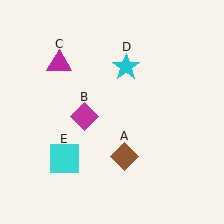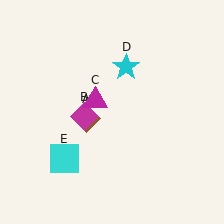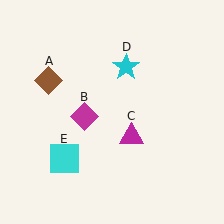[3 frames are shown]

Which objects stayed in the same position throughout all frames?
Magenta diamond (object B) and cyan star (object D) and cyan square (object E) remained stationary.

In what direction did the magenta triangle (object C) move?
The magenta triangle (object C) moved down and to the right.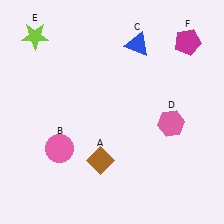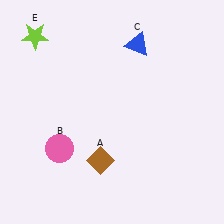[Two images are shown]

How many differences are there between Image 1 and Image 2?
There are 2 differences between the two images.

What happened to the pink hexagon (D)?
The pink hexagon (D) was removed in Image 2. It was in the bottom-right area of Image 1.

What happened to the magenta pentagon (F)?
The magenta pentagon (F) was removed in Image 2. It was in the top-right area of Image 1.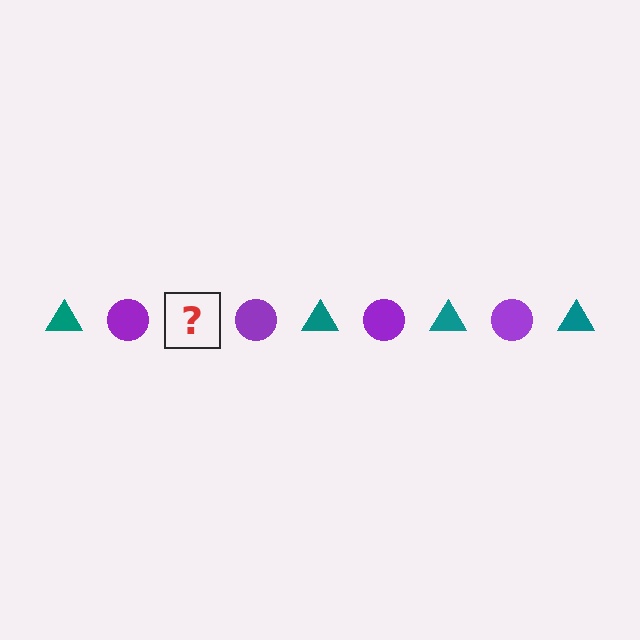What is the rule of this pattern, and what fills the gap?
The rule is that the pattern alternates between teal triangle and purple circle. The gap should be filled with a teal triangle.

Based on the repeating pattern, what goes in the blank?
The blank should be a teal triangle.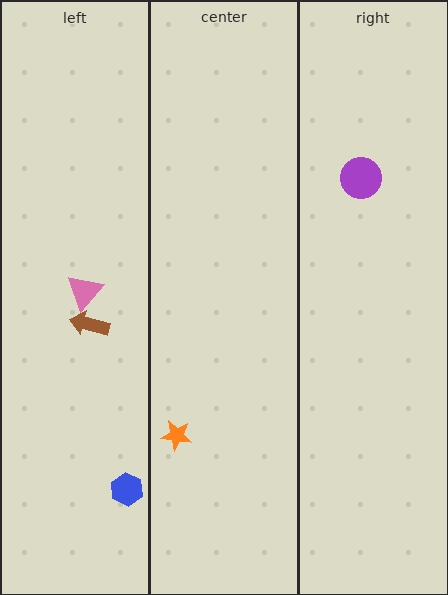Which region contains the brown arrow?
The left region.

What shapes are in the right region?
The purple circle.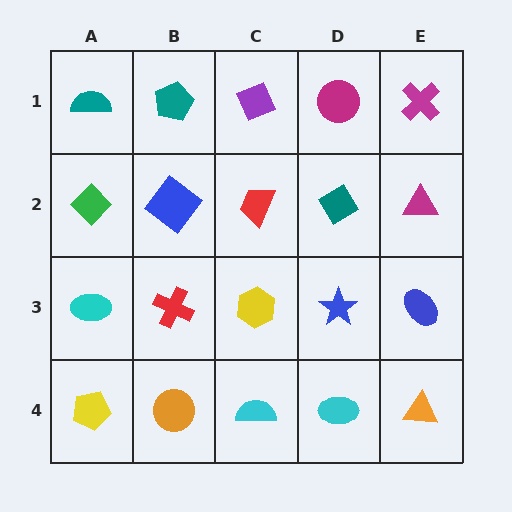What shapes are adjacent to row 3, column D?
A teal diamond (row 2, column D), a cyan ellipse (row 4, column D), a yellow hexagon (row 3, column C), a blue ellipse (row 3, column E).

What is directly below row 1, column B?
A blue diamond.